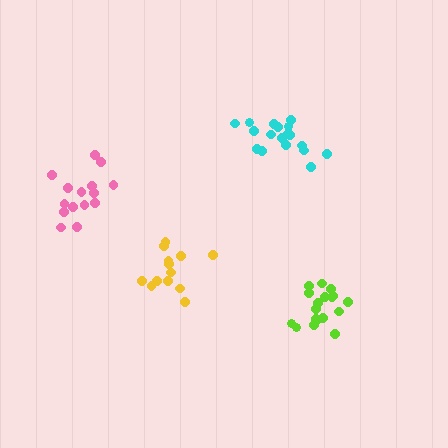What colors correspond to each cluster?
The clusters are colored: lime, pink, yellow, cyan.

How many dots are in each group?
Group 1: 18 dots, Group 2: 15 dots, Group 3: 13 dots, Group 4: 18 dots (64 total).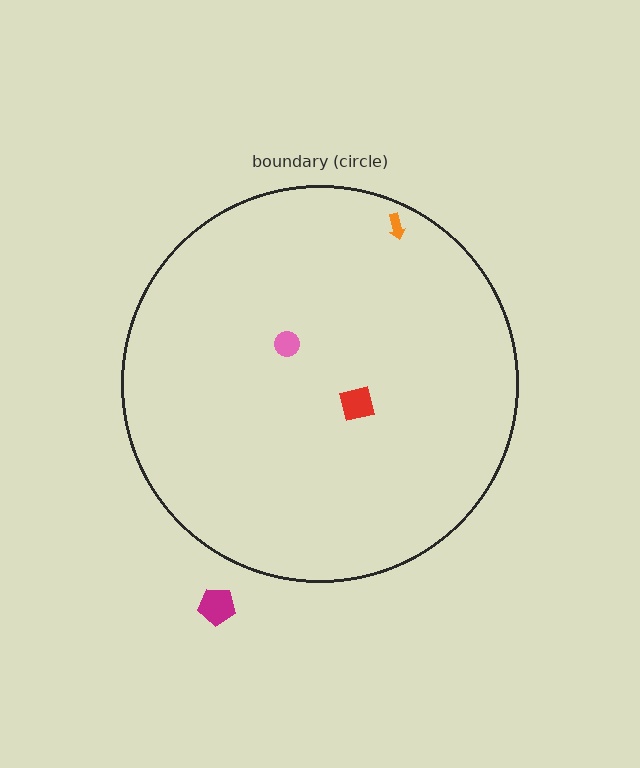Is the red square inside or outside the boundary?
Inside.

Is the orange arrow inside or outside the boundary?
Inside.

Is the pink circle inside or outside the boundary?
Inside.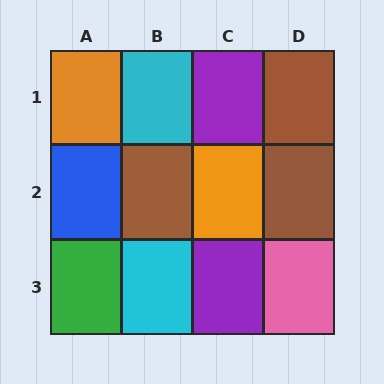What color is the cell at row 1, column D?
Brown.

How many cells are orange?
2 cells are orange.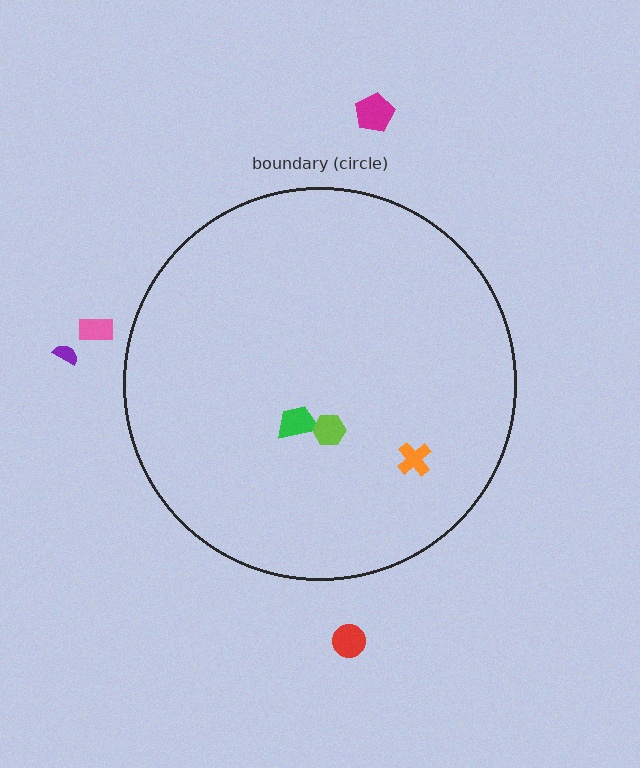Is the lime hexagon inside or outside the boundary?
Inside.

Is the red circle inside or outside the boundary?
Outside.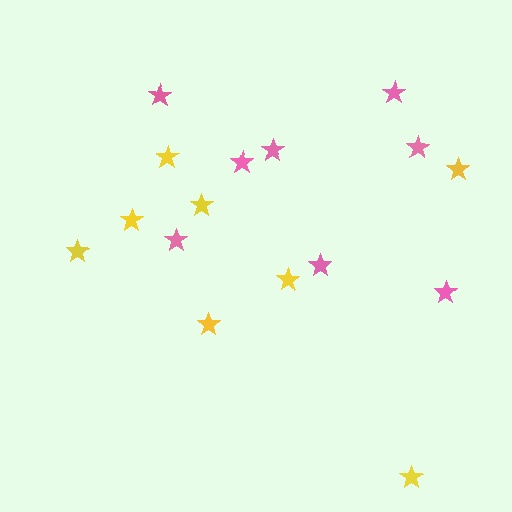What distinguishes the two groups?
There are 2 groups: one group of yellow stars (8) and one group of pink stars (8).